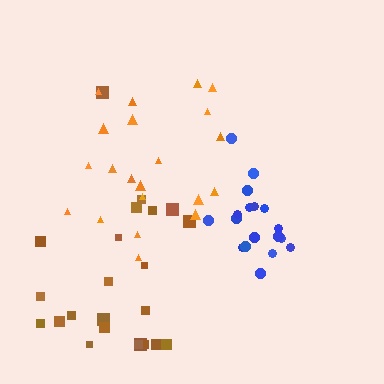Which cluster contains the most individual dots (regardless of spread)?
Brown (23).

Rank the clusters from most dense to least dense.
blue, orange, brown.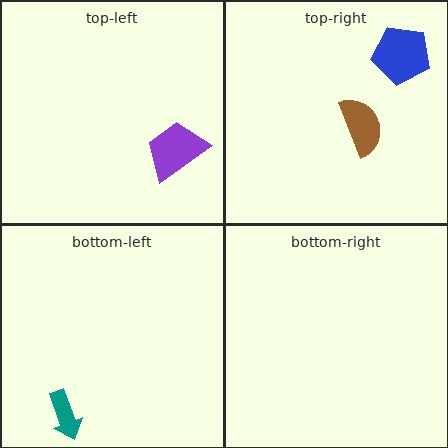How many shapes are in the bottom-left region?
1.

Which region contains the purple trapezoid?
The top-left region.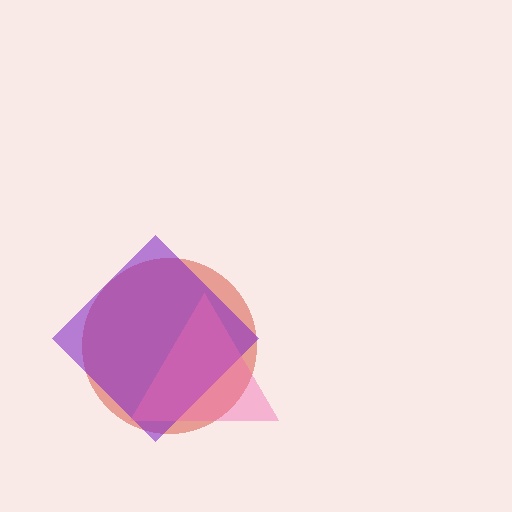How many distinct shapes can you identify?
There are 3 distinct shapes: a red circle, a purple diamond, a pink triangle.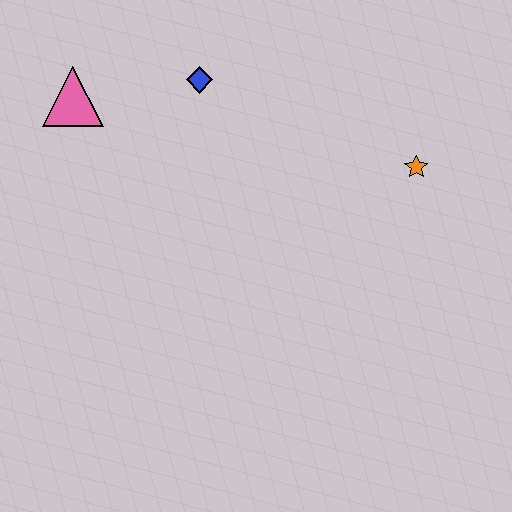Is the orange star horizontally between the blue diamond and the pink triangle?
No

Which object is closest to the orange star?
The blue diamond is closest to the orange star.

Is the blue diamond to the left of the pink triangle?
No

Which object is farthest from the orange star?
The pink triangle is farthest from the orange star.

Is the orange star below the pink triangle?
Yes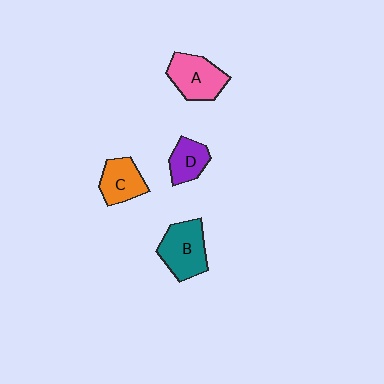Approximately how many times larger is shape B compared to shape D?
Approximately 1.6 times.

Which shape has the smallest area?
Shape D (purple).